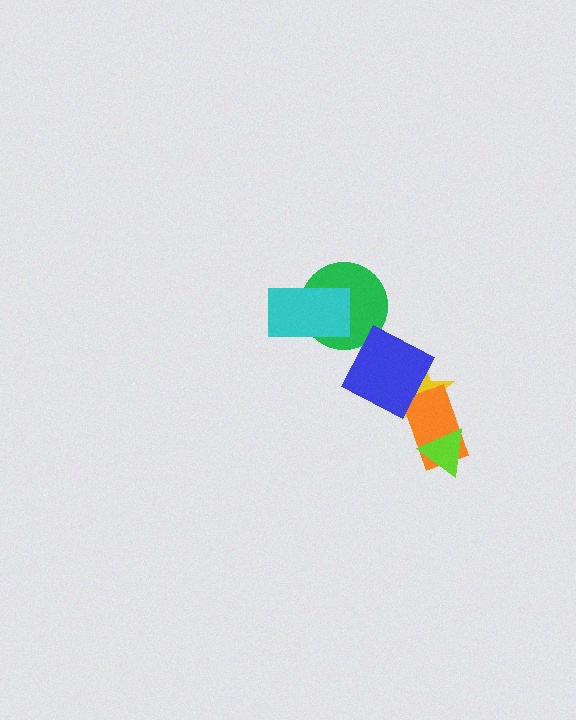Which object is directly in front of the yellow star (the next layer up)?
The orange rectangle is directly in front of the yellow star.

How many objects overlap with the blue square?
1 object overlaps with the blue square.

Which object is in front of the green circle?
The cyan rectangle is in front of the green circle.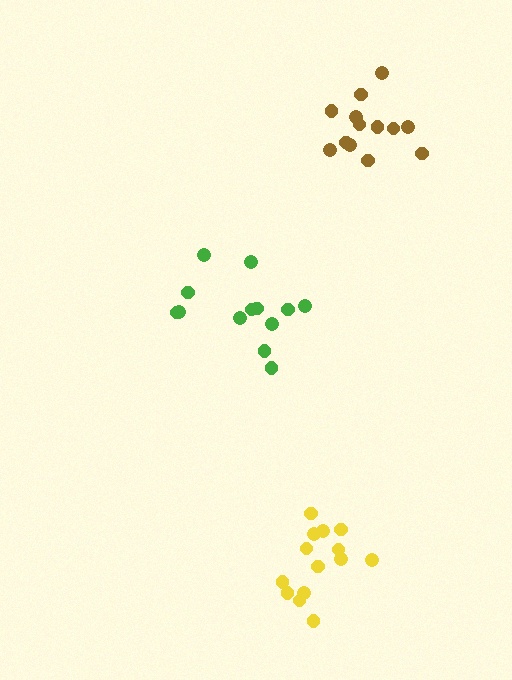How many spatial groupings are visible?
There are 3 spatial groupings.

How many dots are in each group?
Group 1: 13 dots, Group 2: 14 dots, Group 3: 13 dots (40 total).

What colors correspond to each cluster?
The clusters are colored: brown, yellow, green.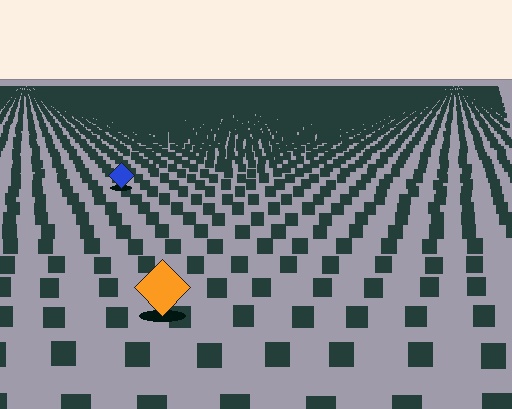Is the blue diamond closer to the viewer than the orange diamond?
No. The orange diamond is closer — you can tell from the texture gradient: the ground texture is coarser near it.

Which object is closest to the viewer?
The orange diamond is closest. The texture marks near it are larger and more spread out.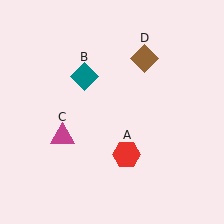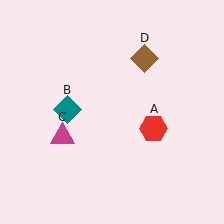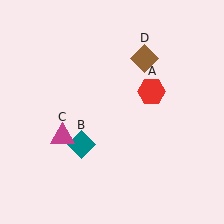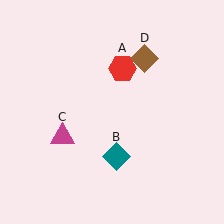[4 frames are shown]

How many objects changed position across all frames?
2 objects changed position: red hexagon (object A), teal diamond (object B).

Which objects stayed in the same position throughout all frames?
Magenta triangle (object C) and brown diamond (object D) remained stationary.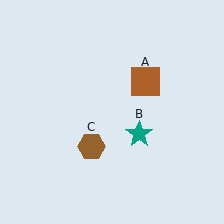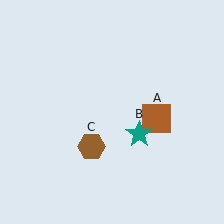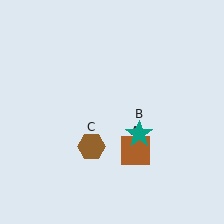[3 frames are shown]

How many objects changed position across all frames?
1 object changed position: brown square (object A).